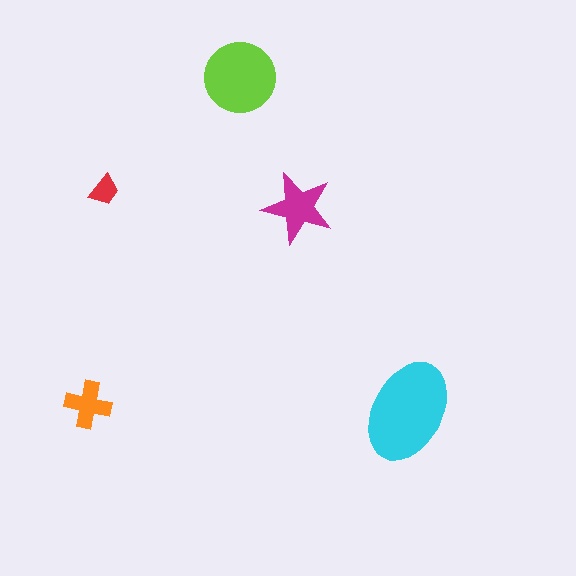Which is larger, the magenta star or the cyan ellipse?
The cyan ellipse.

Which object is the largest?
The cyan ellipse.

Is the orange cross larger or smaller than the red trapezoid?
Larger.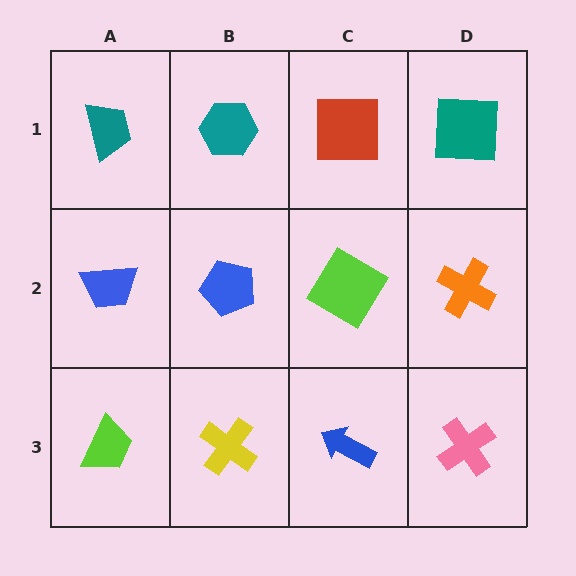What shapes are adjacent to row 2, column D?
A teal square (row 1, column D), a pink cross (row 3, column D), a lime diamond (row 2, column C).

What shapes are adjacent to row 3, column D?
An orange cross (row 2, column D), a blue arrow (row 3, column C).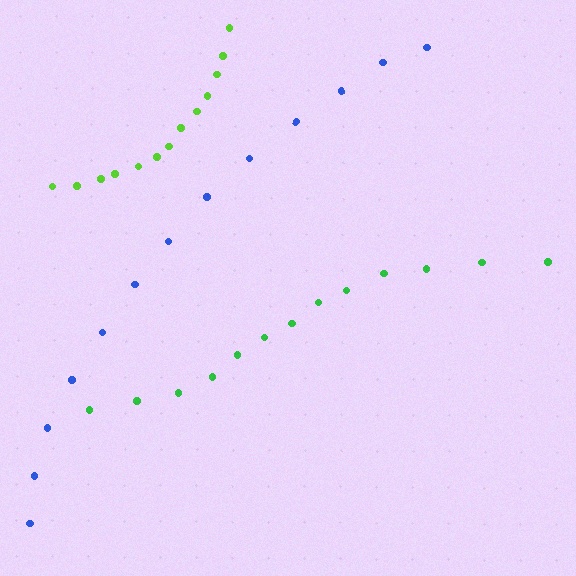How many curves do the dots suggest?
There are 3 distinct paths.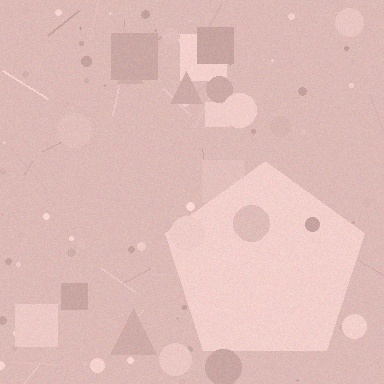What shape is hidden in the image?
A pentagon is hidden in the image.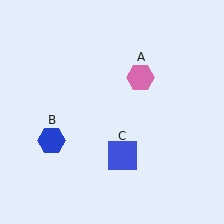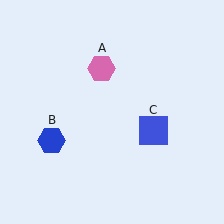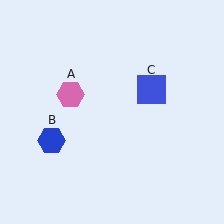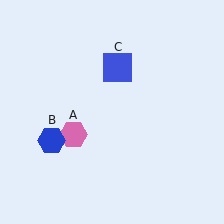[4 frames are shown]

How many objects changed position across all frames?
2 objects changed position: pink hexagon (object A), blue square (object C).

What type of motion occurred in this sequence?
The pink hexagon (object A), blue square (object C) rotated counterclockwise around the center of the scene.